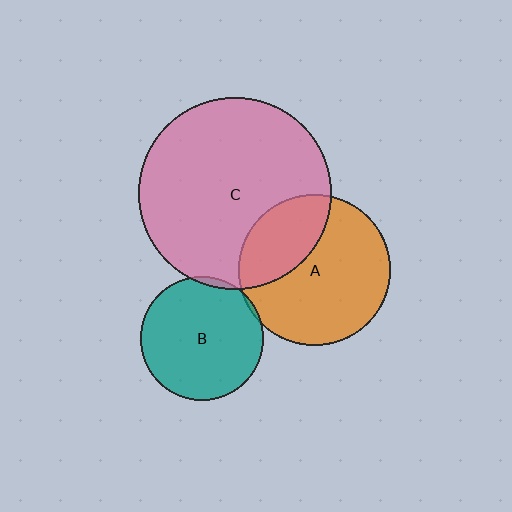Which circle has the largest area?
Circle C (pink).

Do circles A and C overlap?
Yes.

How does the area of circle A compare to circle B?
Approximately 1.5 times.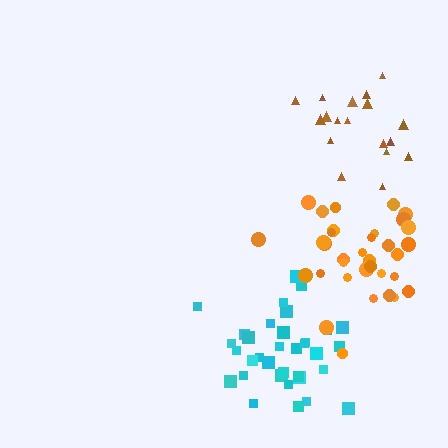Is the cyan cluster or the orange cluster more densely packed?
Orange.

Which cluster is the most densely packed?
Orange.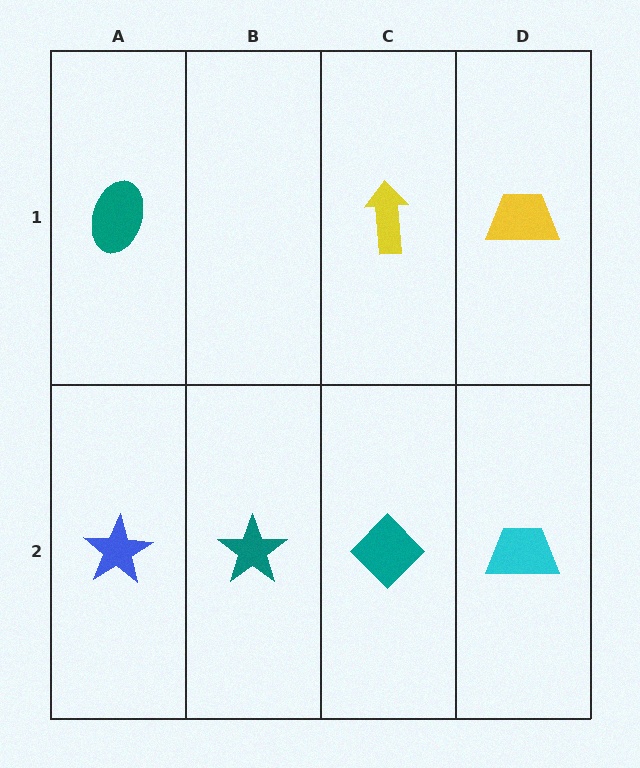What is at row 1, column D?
A yellow trapezoid.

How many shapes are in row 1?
3 shapes.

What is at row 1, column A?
A teal ellipse.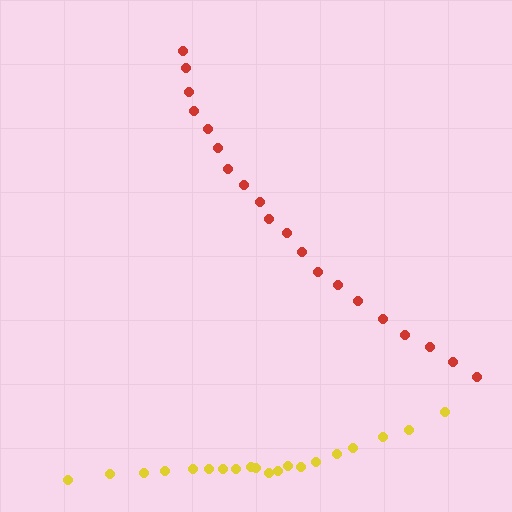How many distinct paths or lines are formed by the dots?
There are 2 distinct paths.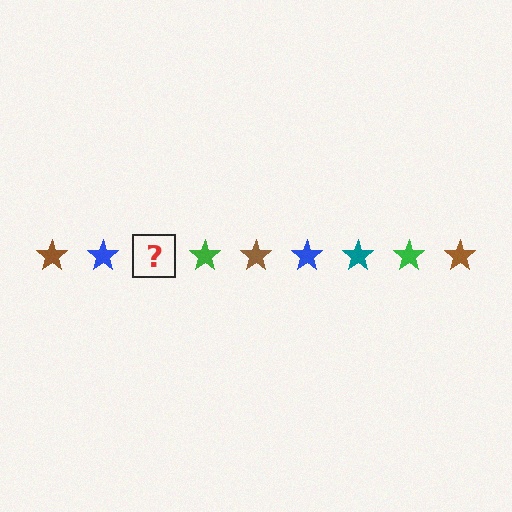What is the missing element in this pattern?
The missing element is a teal star.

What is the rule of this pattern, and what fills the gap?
The rule is that the pattern cycles through brown, blue, teal, green stars. The gap should be filled with a teal star.